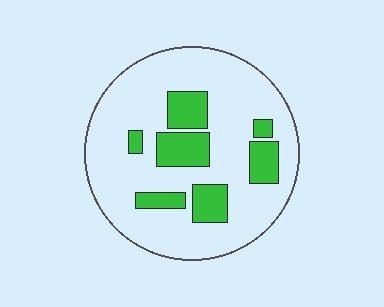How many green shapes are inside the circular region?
7.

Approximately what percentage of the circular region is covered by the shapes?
Approximately 20%.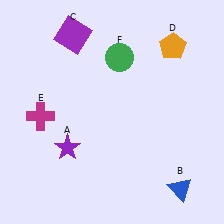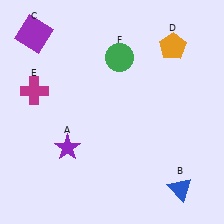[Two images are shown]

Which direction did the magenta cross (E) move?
The magenta cross (E) moved up.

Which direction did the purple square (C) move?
The purple square (C) moved left.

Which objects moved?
The objects that moved are: the purple square (C), the magenta cross (E).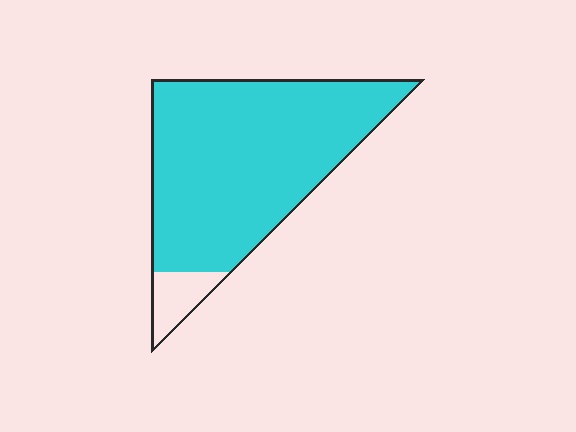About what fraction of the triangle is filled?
About nine tenths (9/10).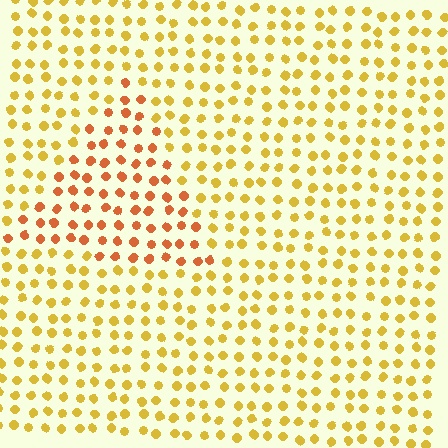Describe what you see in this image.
The image is filled with small yellow elements in a uniform arrangement. A triangle-shaped region is visible where the elements are tinted to a slightly different hue, forming a subtle color boundary.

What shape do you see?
I see a triangle.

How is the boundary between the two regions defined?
The boundary is defined purely by a slight shift in hue (about 31 degrees). Spacing, size, and orientation are identical on both sides.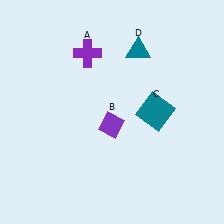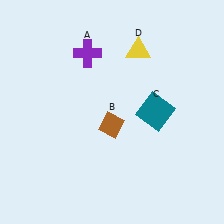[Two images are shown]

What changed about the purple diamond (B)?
In Image 1, B is purple. In Image 2, it changed to brown.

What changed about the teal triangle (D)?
In Image 1, D is teal. In Image 2, it changed to yellow.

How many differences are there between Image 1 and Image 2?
There are 2 differences between the two images.